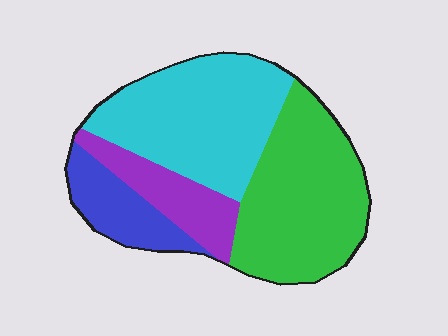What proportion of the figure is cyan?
Cyan takes up about three eighths (3/8) of the figure.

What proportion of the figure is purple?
Purple takes up about one eighth (1/8) of the figure.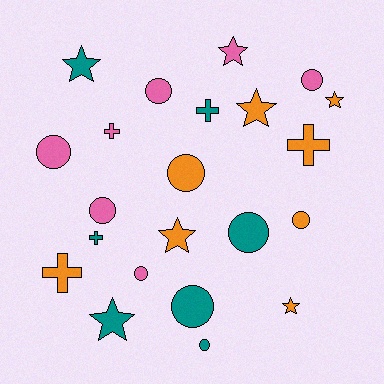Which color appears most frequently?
Orange, with 8 objects.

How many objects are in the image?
There are 22 objects.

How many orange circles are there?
There are 2 orange circles.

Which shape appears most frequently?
Circle, with 10 objects.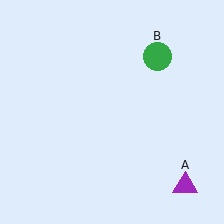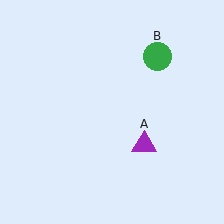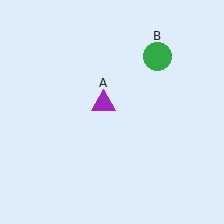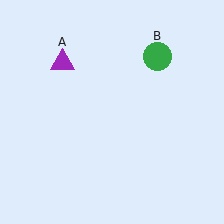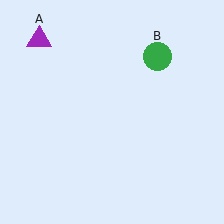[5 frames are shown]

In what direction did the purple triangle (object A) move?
The purple triangle (object A) moved up and to the left.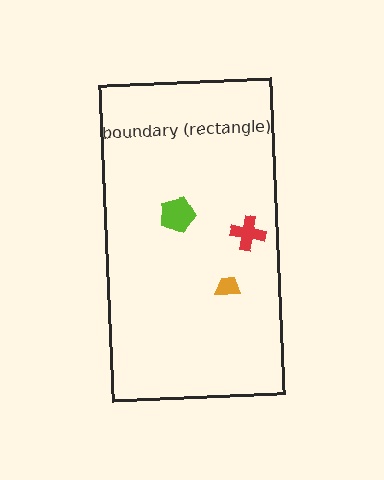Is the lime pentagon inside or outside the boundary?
Inside.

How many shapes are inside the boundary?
3 inside, 0 outside.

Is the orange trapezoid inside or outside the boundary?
Inside.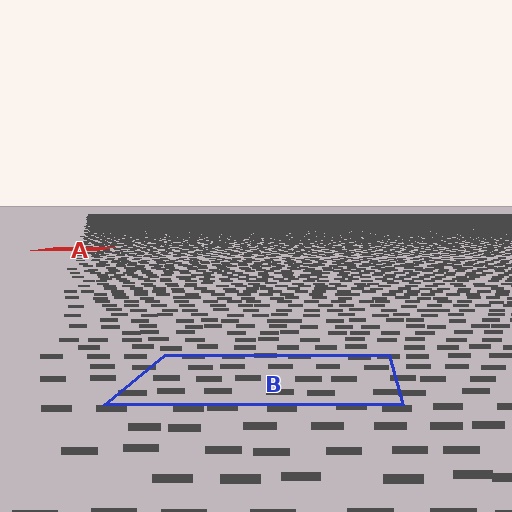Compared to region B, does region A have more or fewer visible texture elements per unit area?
Region A has more texture elements per unit area — they are packed more densely because it is farther away.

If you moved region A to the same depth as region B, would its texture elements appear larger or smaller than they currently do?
They would appear larger. At a closer depth, the same texture elements are projected at a bigger on-screen size.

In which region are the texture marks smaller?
The texture marks are smaller in region A, because it is farther away.